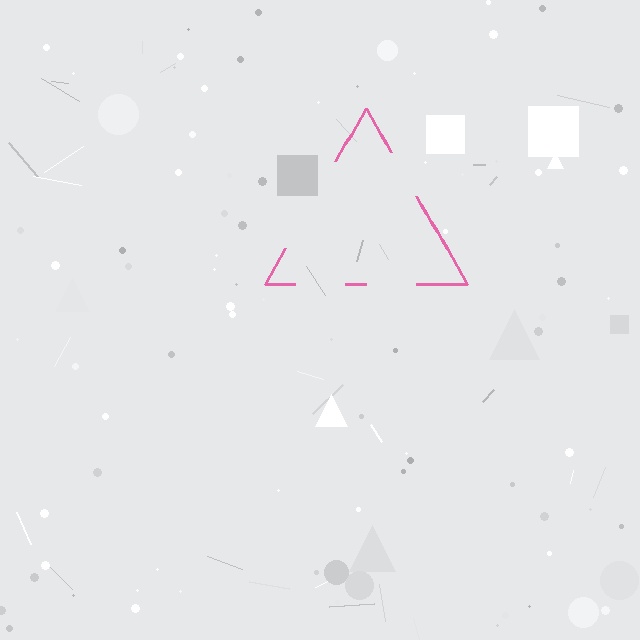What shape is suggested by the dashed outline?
The dashed outline suggests a triangle.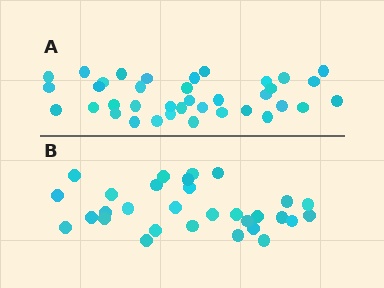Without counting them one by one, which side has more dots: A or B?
Region A (the top region) has more dots.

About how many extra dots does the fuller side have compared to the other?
Region A has roughly 8 or so more dots than region B.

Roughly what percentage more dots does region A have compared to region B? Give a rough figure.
About 25% more.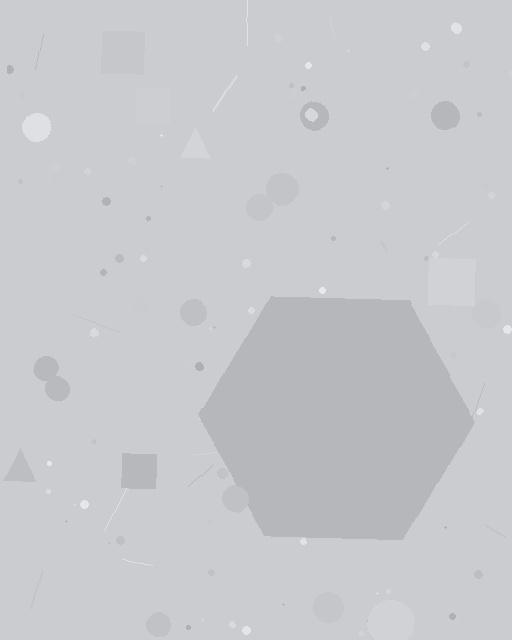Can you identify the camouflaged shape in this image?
The camouflaged shape is a hexagon.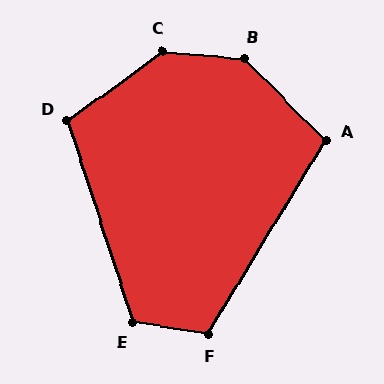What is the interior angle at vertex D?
Approximately 108 degrees (obtuse).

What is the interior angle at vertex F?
Approximately 112 degrees (obtuse).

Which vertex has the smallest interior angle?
A, at approximately 104 degrees.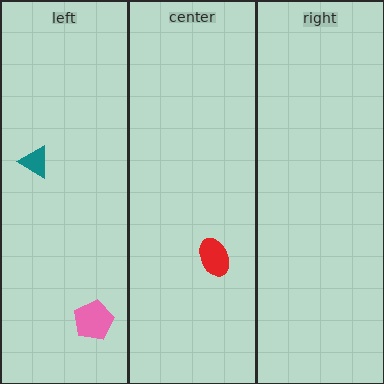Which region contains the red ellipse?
The center region.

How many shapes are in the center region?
1.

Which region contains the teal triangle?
The left region.